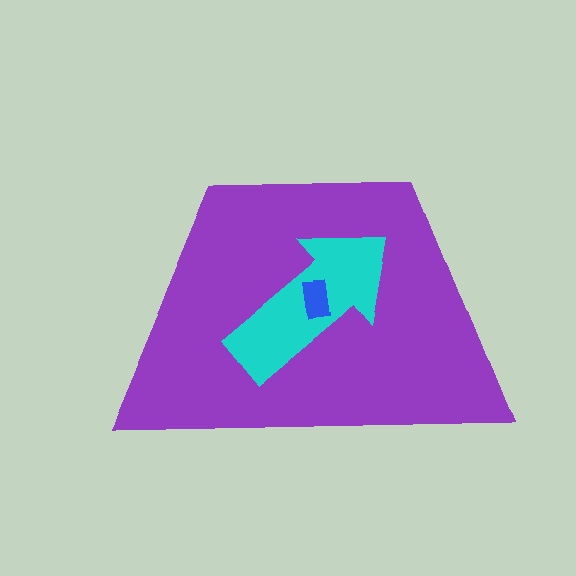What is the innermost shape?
The blue rectangle.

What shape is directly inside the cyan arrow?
The blue rectangle.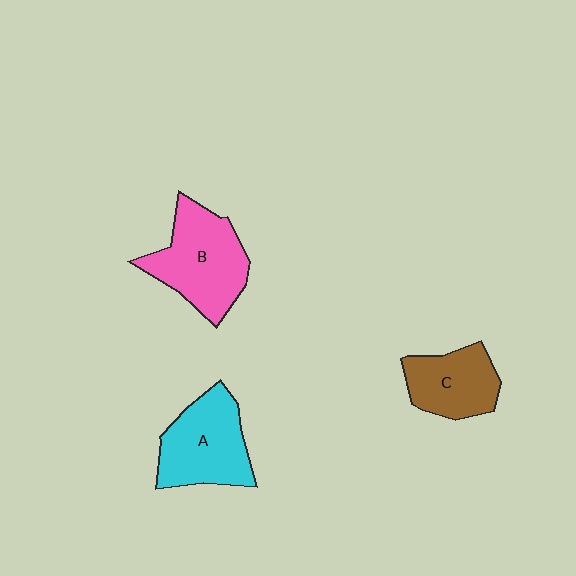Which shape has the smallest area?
Shape C (brown).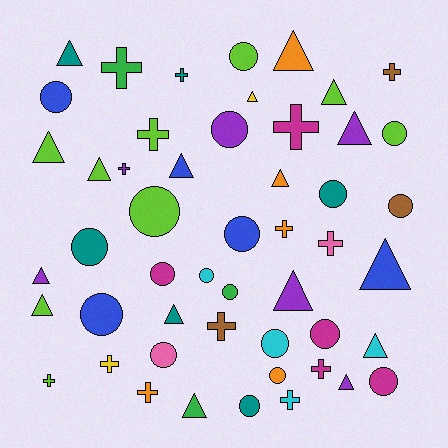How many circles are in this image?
There are 19 circles.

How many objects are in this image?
There are 50 objects.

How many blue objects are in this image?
There are 5 blue objects.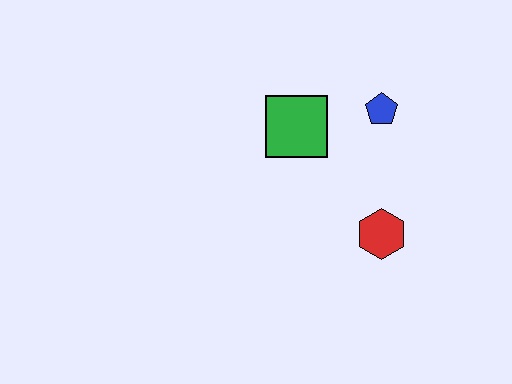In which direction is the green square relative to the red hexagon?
The green square is above the red hexagon.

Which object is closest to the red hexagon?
The blue pentagon is closest to the red hexagon.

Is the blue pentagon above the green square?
Yes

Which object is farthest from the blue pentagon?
The red hexagon is farthest from the blue pentagon.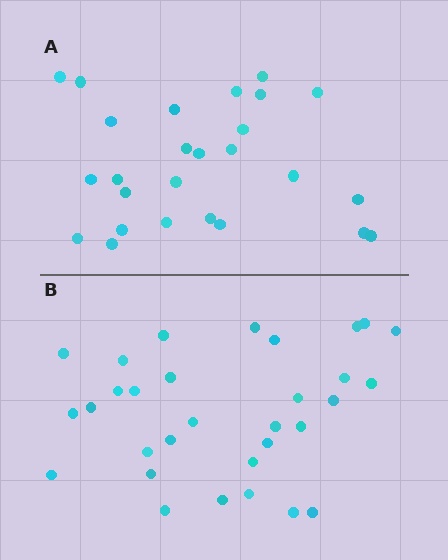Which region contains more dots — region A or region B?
Region B (the bottom region) has more dots.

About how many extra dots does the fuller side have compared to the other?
Region B has about 5 more dots than region A.